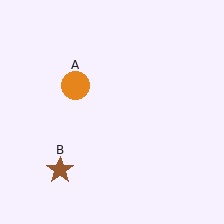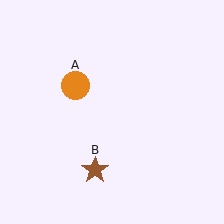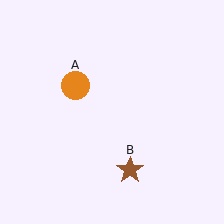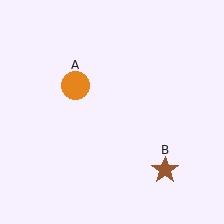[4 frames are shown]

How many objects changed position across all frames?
1 object changed position: brown star (object B).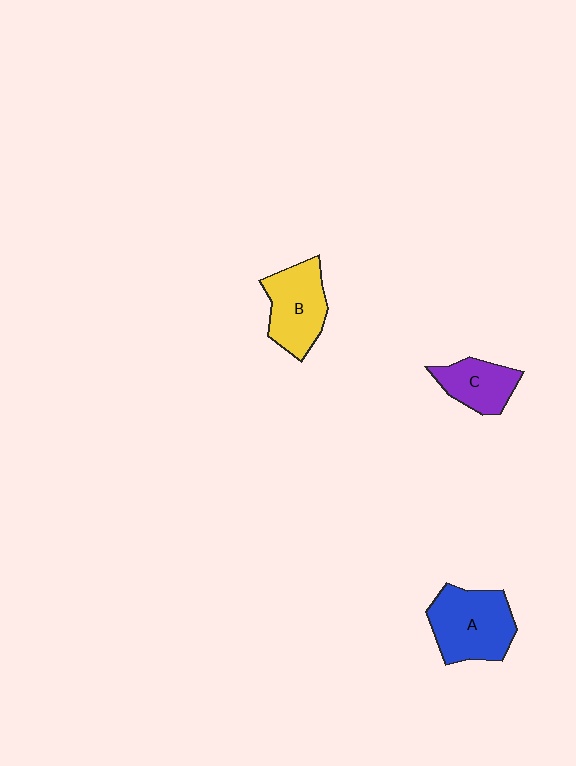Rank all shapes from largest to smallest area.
From largest to smallest: A (blue), B (yellow), C (purple).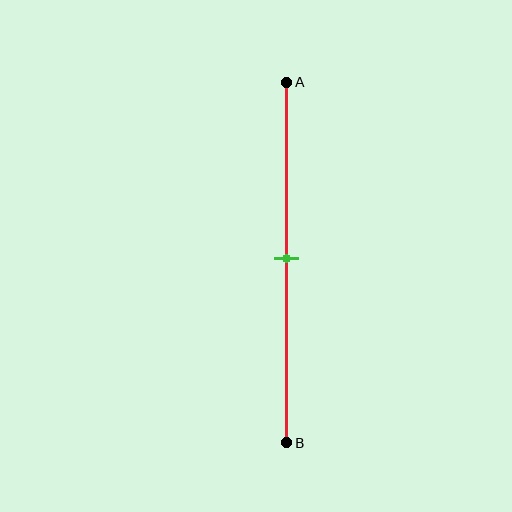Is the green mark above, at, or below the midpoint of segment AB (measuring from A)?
The green mark is approximately at the midpoint of segment AB.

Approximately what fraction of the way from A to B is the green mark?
The green mark is approximately 50% of the way from A to B.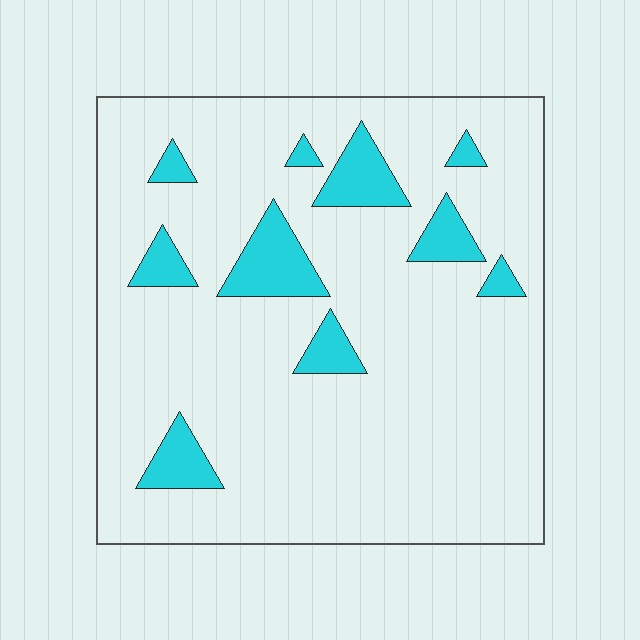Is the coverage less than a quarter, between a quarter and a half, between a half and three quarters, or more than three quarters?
Less than a quarter.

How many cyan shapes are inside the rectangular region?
10.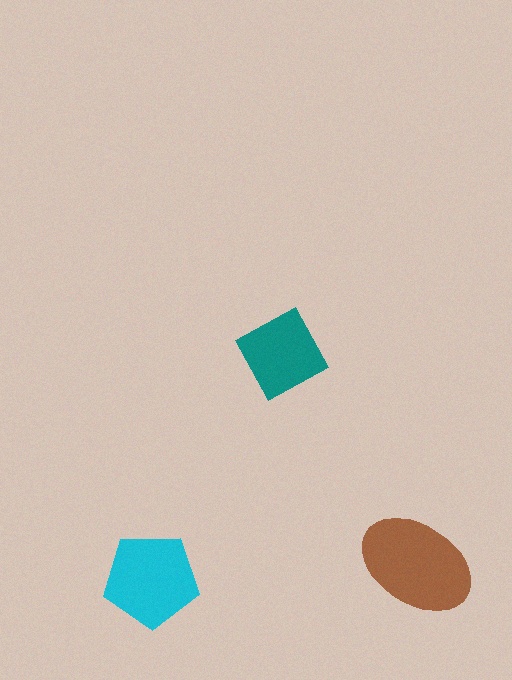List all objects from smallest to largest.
The teal diamond, the cyan pentagon, the brown ellipse.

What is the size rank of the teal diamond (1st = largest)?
3rd.